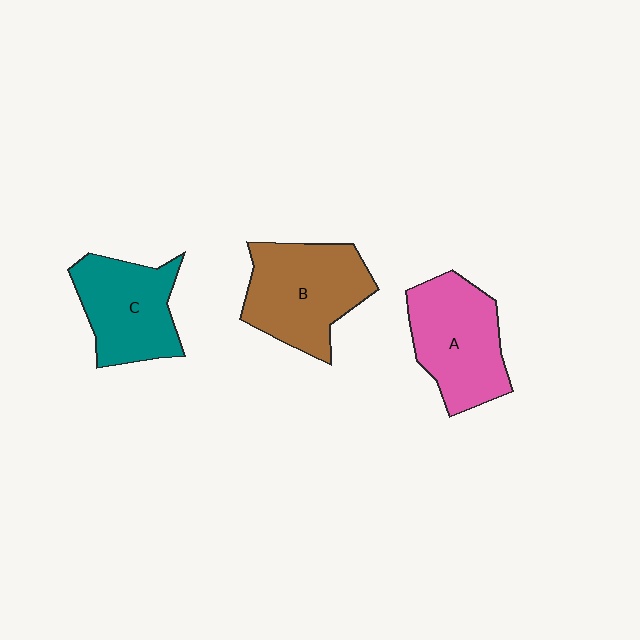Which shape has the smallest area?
Shape C (teal).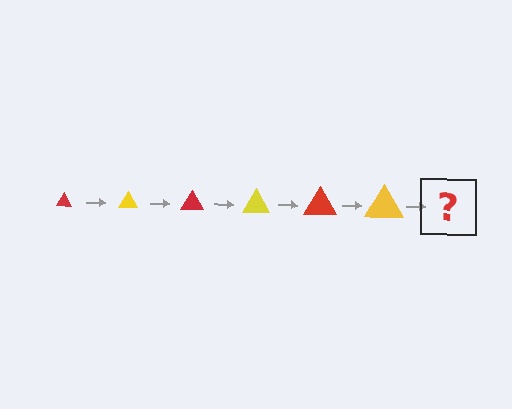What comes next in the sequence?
The next element should be a red triangle, larger than the previous one.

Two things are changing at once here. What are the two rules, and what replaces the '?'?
The two rules are that the triangle grows larger each step and the color cycles through red and yellow. The '?' should be a red triangle, larger than the previous one.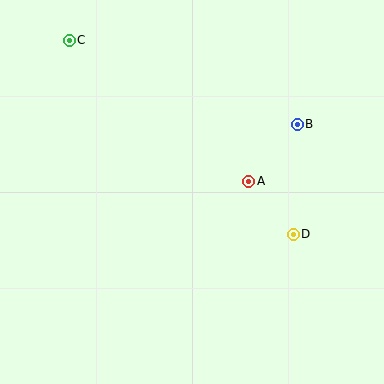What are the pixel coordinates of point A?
Point A is at (249, 181).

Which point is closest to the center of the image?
Point A at (249, 181) is closest to the center.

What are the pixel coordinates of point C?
Point C is at (69, 40).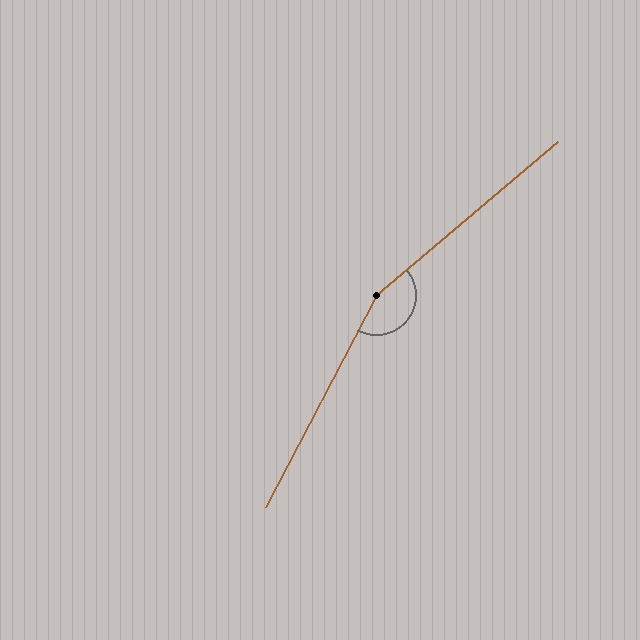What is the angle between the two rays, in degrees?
Approximately 158 degrees.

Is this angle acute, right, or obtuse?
It is obtuse.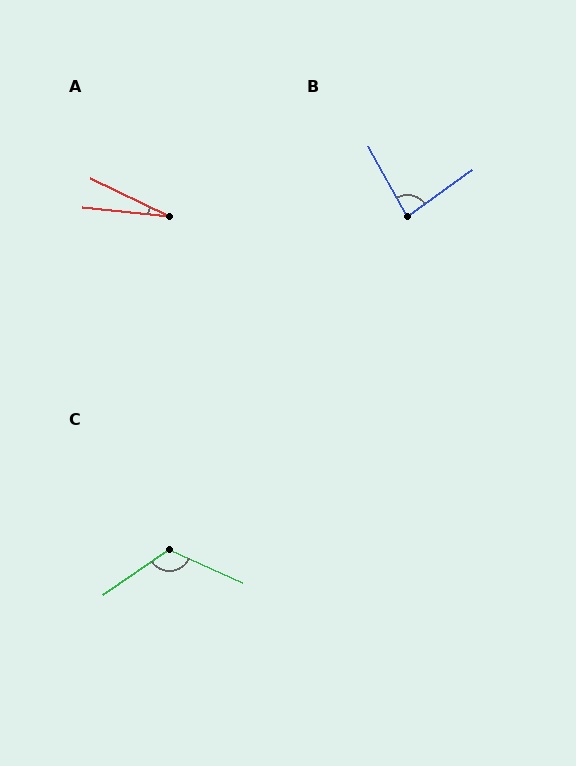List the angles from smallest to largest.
A (20°), B (83°), C (122°).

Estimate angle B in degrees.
Approximately 83 degrees.